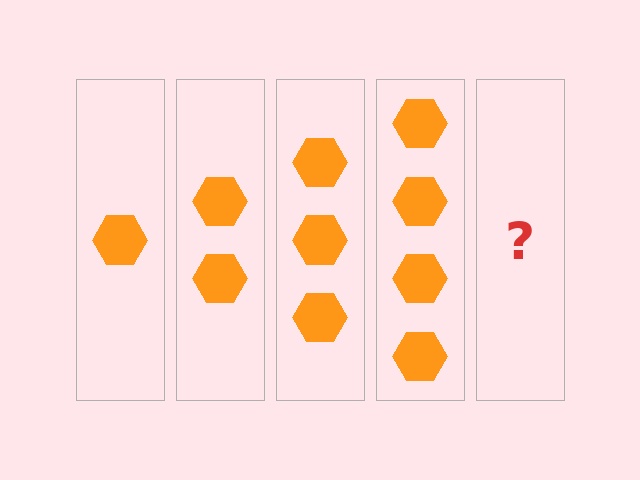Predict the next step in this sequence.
The next step is 5 hexagons.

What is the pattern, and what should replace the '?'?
The pattern is that each step adds one more hexagon. The '?' should be 5 hexagons.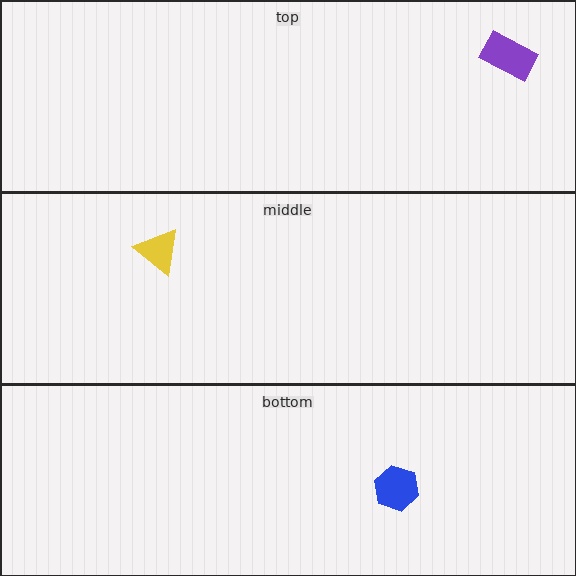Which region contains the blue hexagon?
The bottom region.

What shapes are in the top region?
The purple rectangle.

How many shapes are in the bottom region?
1.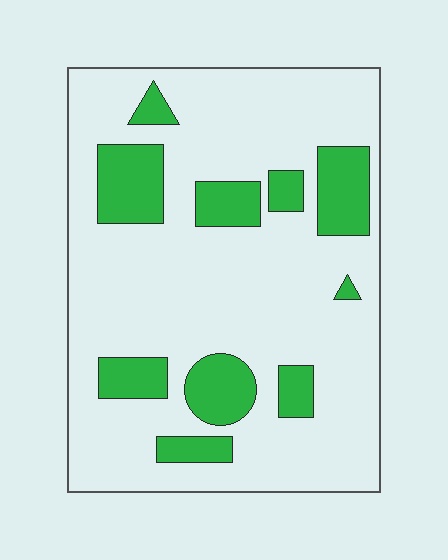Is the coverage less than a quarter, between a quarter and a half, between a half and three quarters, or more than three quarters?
Less than a quarter.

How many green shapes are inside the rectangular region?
10.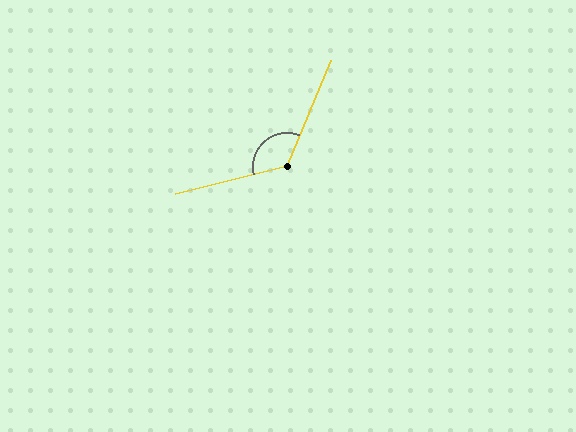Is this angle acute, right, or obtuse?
It is obtuse.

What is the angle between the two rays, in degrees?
Approximately 126 degrees.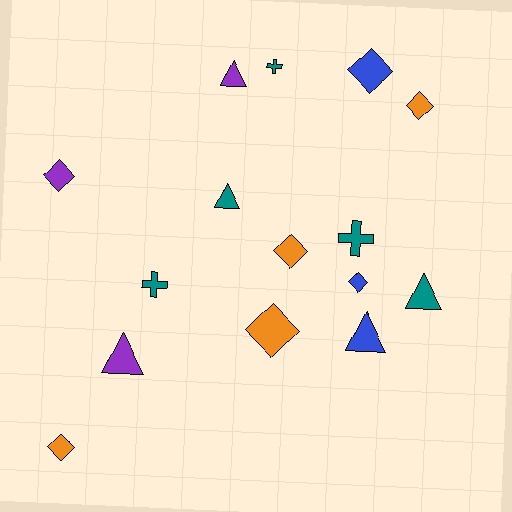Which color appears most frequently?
Teal, with 5 objects.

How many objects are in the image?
There are 15 objects.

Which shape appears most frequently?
Diamond, with 7 objects.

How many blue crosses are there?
There are no blue crosses.